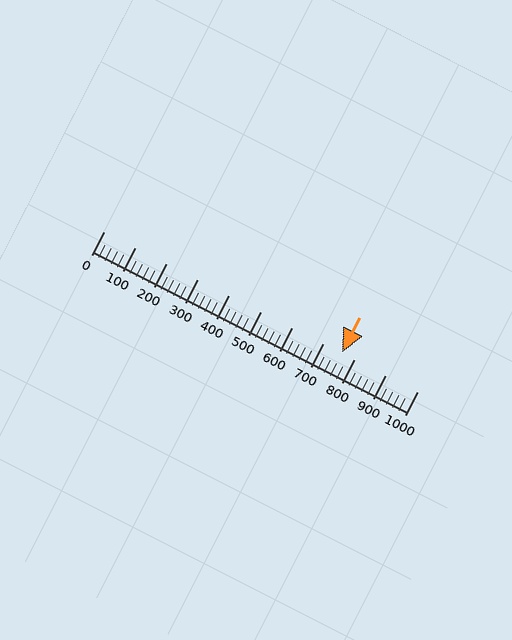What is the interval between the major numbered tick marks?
The major tick marks are spaced 100 units apart.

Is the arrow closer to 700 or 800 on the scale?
The arrow is closer to 800.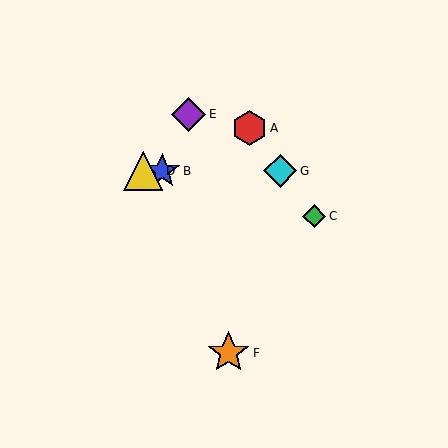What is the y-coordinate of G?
Object G is at y≈171.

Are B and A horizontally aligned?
No, B is at y≈171 and A is at y≈128.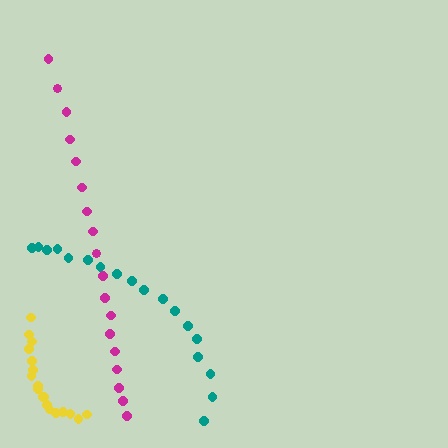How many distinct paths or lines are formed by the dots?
There are 3 distinct paths.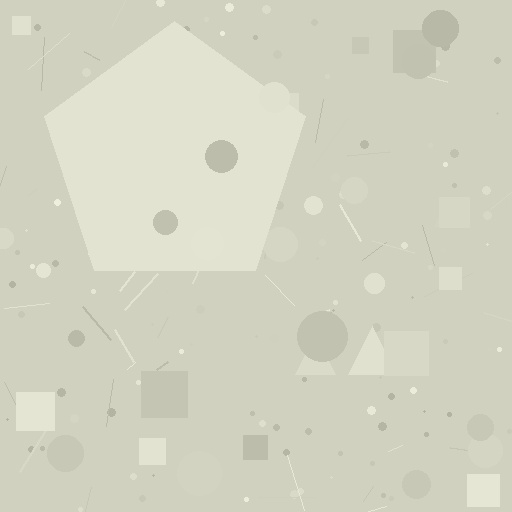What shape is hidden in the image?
A pentagon is hidden in the image.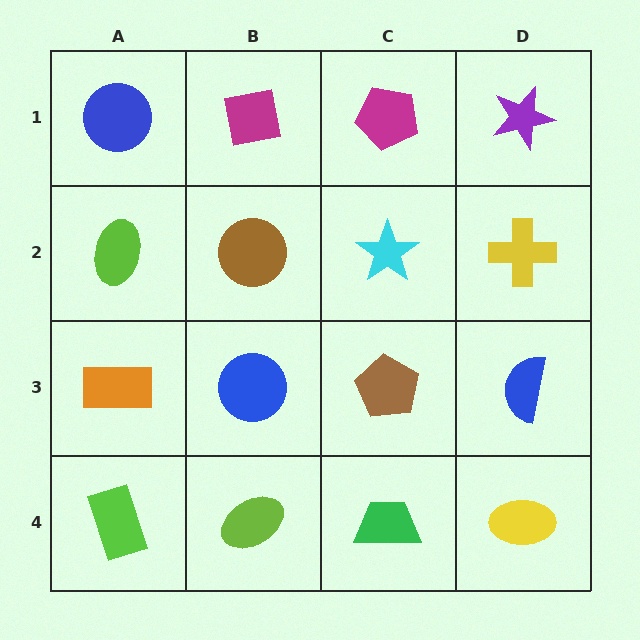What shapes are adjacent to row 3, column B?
A brown circle (row 2, column B), a lime ellipse (row 4, column B), an orange rectangle (row 3, column A), a brown pentagon (row 3, column C).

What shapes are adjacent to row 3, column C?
A cyan star (row 2, column C), a green trapezoid (row 4, column C), a blue circle (row 3, column B), a blue semicircle (row 3, column D).